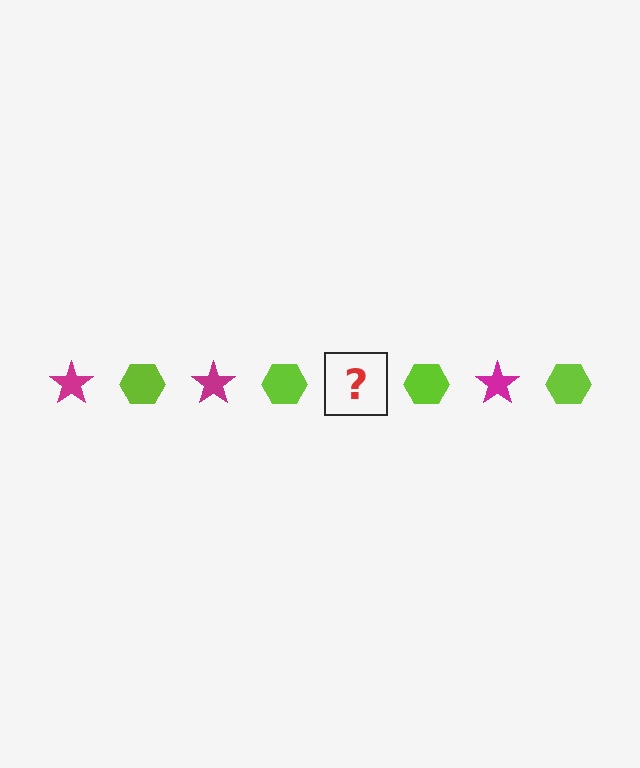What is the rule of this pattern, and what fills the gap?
The rule is that the pattern alternates between magenta star and lime hexagon. The gap should be filled with a magenta star.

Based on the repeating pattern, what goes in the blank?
The blank should be a magenta star.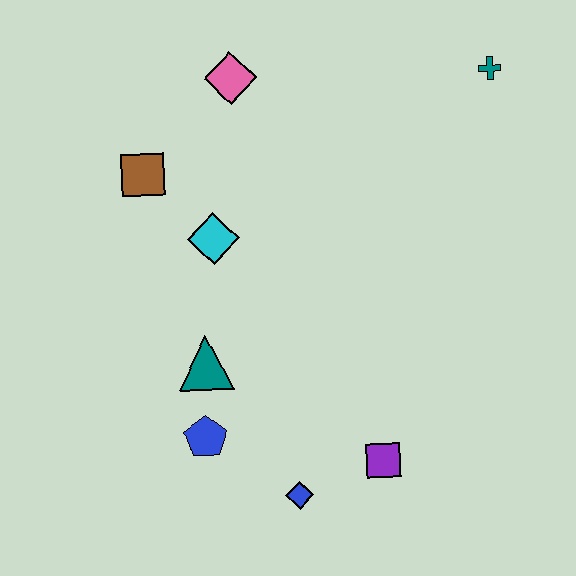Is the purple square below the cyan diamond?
Yes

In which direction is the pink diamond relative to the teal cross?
The pink diamond is to the left of the teal cross.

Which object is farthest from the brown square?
The purple square is farthest from the brown square.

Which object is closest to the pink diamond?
The brown square is closest to the pink diamond.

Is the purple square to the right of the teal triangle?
Yes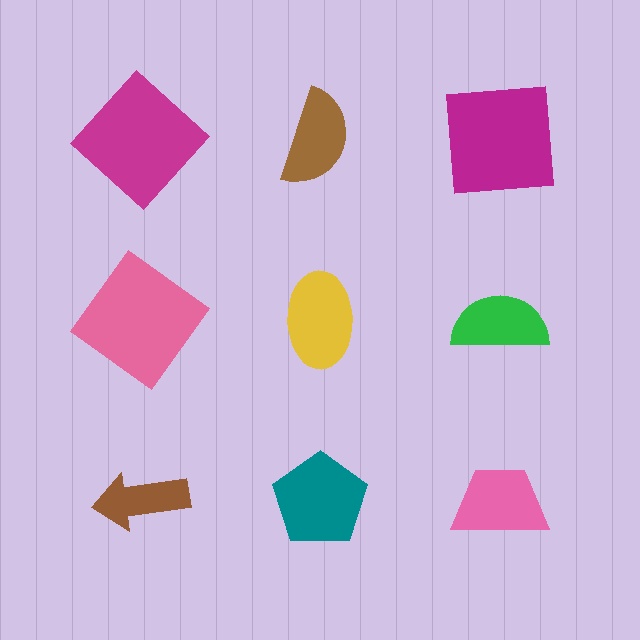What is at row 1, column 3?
A magenta square.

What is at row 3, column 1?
A brown arrow.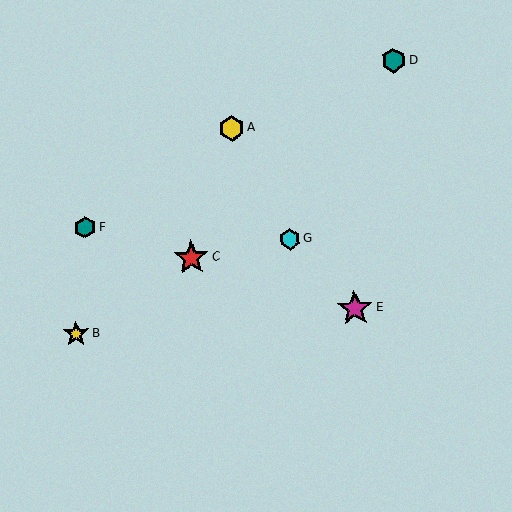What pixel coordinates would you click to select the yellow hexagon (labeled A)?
Click at (232, 128) to select the yellow hexagon A.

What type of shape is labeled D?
Shape D is a teal hexagon.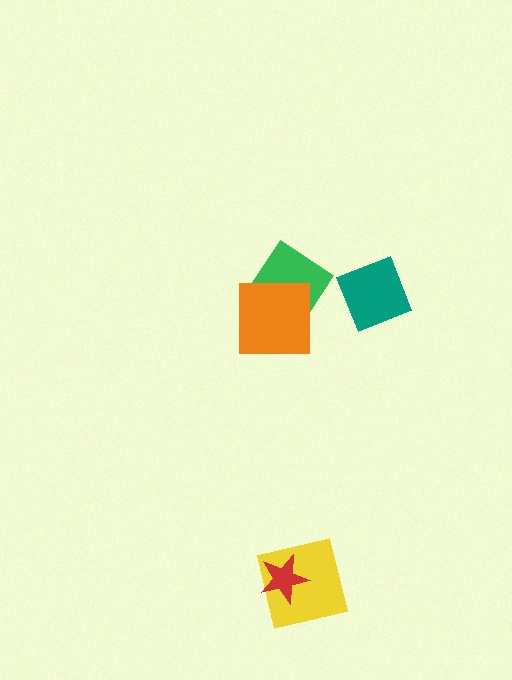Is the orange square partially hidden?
No, no other shape covers it.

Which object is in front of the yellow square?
The red star is in front of the yellow square.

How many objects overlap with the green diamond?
1 object overlaps with the green diamond.